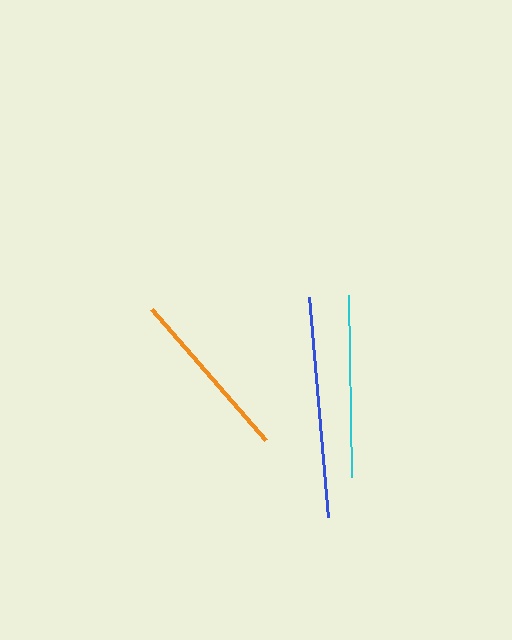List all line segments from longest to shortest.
From longest to shortest: blue, cyan, orange.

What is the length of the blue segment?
The blue segment is approximately 220 pixels long.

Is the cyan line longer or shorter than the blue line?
The blue line is longer than the cyan line.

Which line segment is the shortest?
The orange line is the shortest at approximately 174 pixels.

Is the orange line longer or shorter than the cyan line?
The cyan line is longer than the orange line.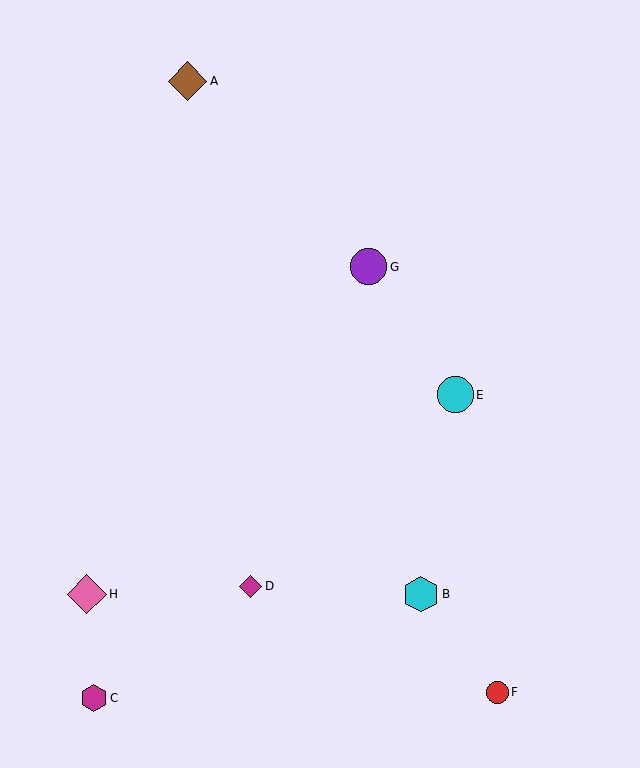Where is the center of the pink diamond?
The center of the pink diamond is at (87, 594).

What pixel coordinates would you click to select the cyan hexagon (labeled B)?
Click at (421, 594) to select the cyan hexagon B.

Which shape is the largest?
The brown diamond (labeled A) is the largest.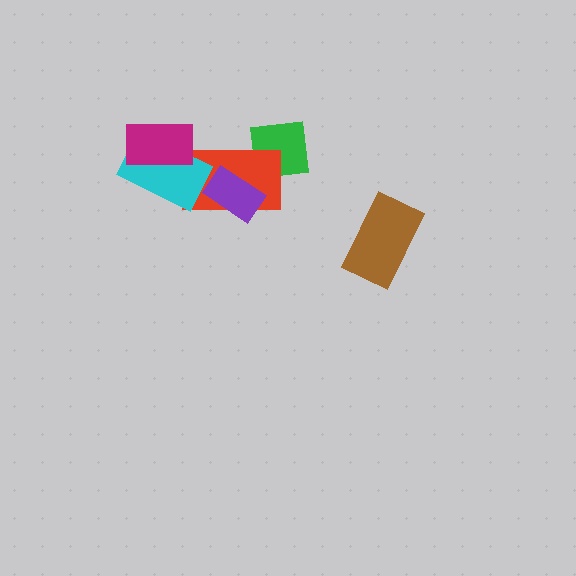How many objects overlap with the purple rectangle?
1 object overlaps with the purple rectangle.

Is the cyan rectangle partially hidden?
Yes, it is partially covered by another shape.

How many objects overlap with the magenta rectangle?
1 object overlaps with the magenta rectangle.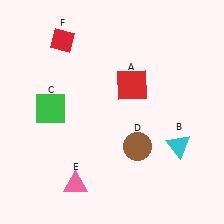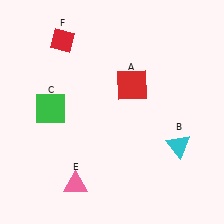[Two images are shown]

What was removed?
The brown circle (D) was removed in Image 2.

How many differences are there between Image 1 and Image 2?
There is 1 difference between the two images.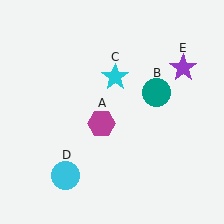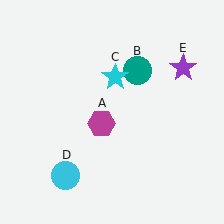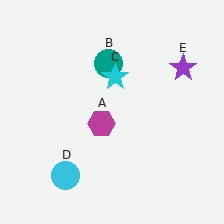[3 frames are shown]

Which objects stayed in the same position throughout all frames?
Magenta hexagon (object A) and cyan star (object C) and cyan circle (object D) and purple star (object E) remained stationary.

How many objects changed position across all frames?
1 object changed position: teal circle (object B).